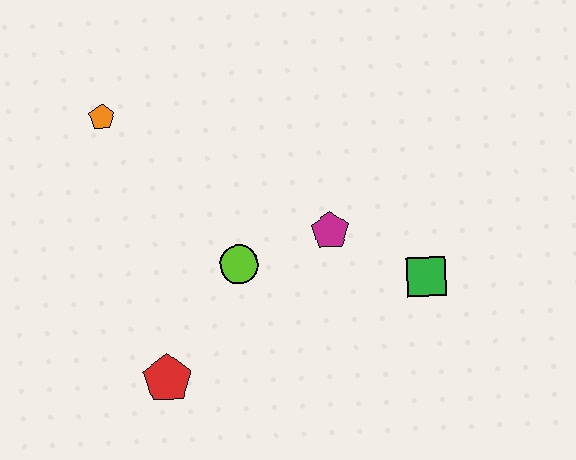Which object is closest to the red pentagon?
The lime circle is closest to the red pentagon.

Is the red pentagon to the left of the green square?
Yes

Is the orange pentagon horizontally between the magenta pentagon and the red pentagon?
No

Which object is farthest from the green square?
The orange pentagon is farthest from the green square.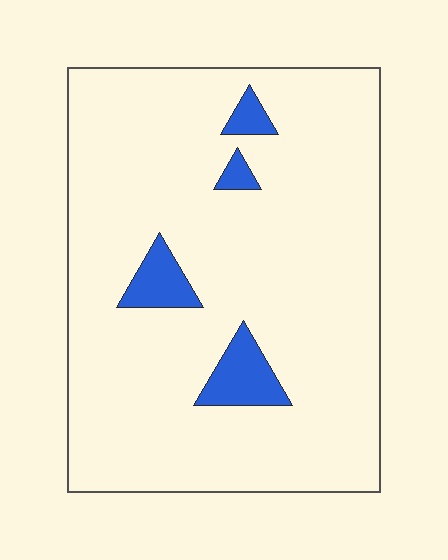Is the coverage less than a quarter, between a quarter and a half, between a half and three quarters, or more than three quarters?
Less than a quarter.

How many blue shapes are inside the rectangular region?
4.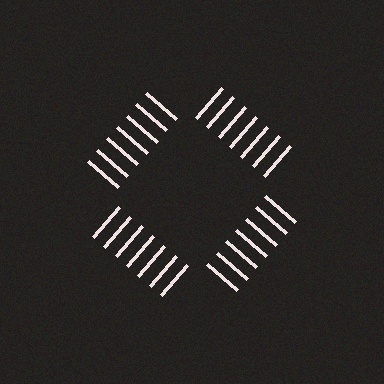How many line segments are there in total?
28 — 7 along each of the 4 edges.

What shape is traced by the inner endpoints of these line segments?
An illusory square — the line segments terminate on its edges but no continuous stroke is drawn.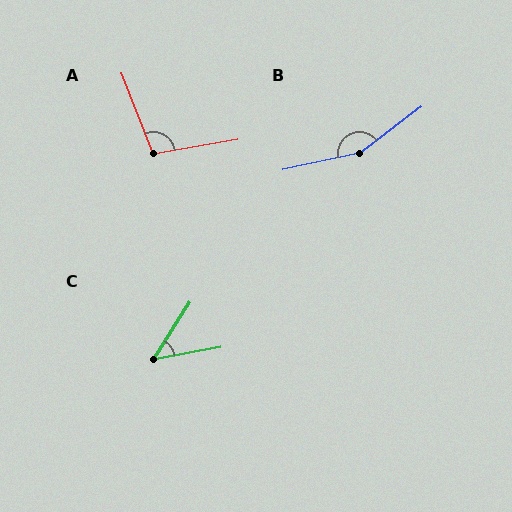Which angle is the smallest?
C, at approximately 47 degrees.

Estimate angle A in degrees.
Approximately 101 degrees.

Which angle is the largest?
B, at approximately 154 degrees.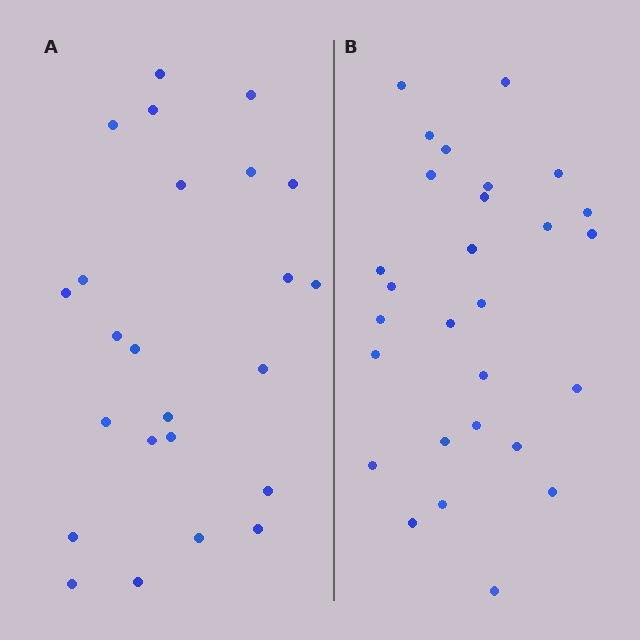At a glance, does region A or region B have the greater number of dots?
Region B (the right region) has more dots.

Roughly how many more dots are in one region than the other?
Region B has about 4 more dots than region A.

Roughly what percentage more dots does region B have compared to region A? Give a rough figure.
About 15% more.